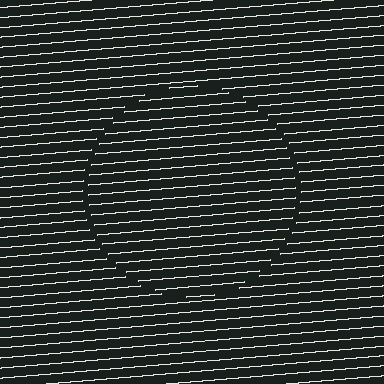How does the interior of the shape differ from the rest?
The interior of the shape contains the same grating, shifted by half a period — the contour is defined by the phase discontinuity where line-ends from the inner and outer gratings abut.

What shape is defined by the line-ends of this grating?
An illusory circle. The interior of the shape contains the same grating, shifted by half a period — the contour is defined by the phase discontinuity where line-ends from the inner and outer gratings abut.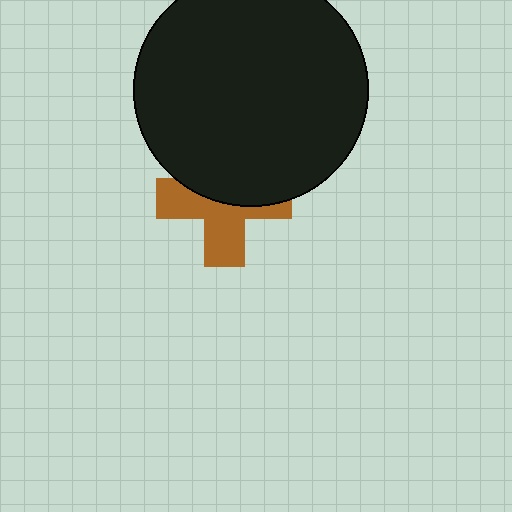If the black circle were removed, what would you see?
You would see the complete brown cross.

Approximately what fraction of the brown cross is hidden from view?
Roughly 48% of the brown cross is hidden behind the black circle.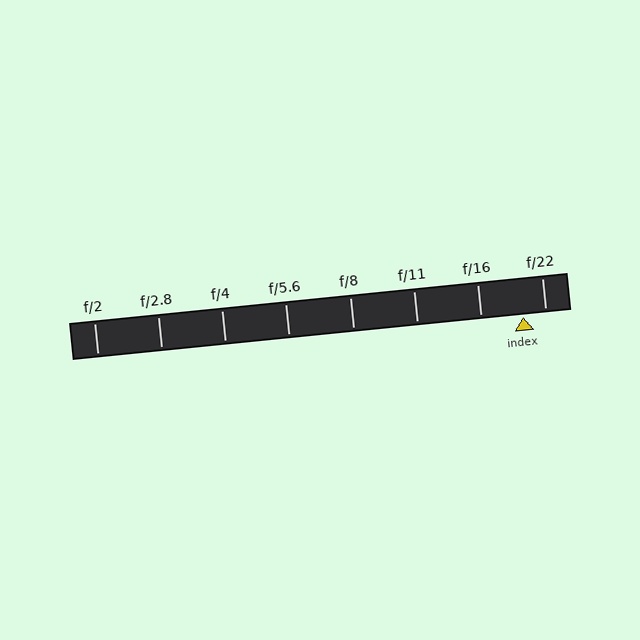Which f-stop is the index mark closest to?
The index mark is closest to f/22.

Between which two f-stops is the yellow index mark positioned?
The index mark is between f/16 and f/22.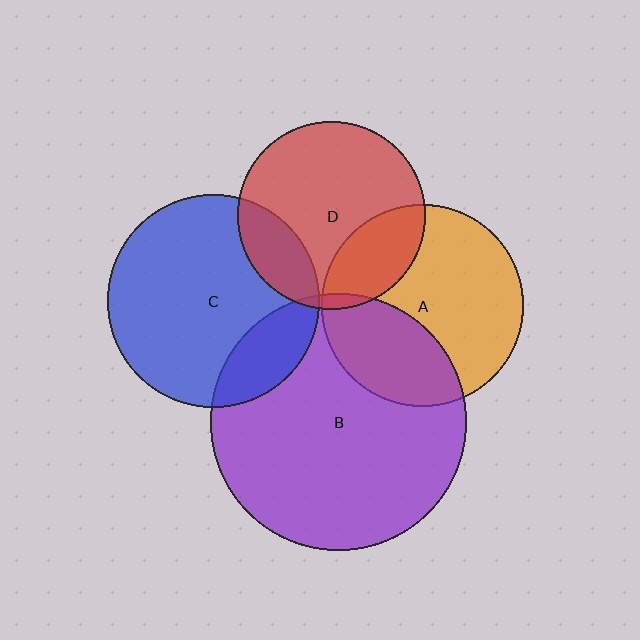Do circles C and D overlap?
Yes.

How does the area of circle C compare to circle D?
Approximately 1.3 times.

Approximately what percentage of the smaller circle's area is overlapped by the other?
Approximately 20%.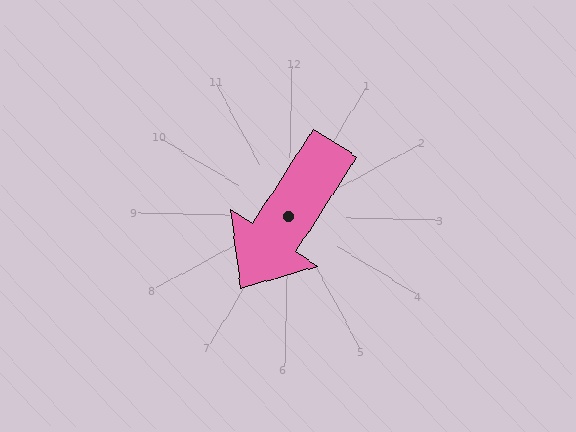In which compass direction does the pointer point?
Southwest.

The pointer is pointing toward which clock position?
Roughly 7 o'clock.